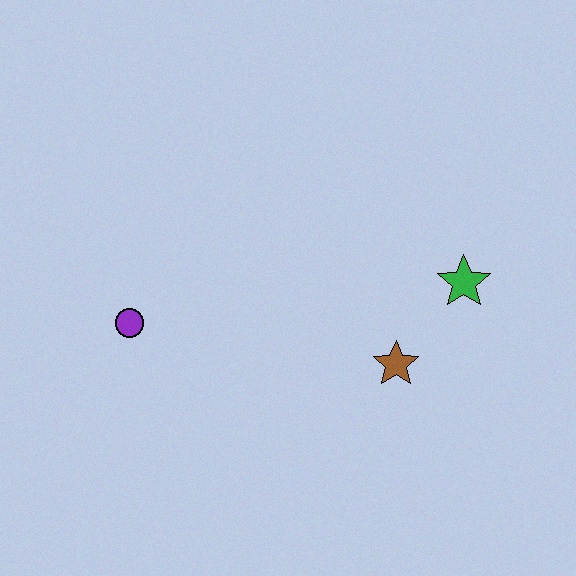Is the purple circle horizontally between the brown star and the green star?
No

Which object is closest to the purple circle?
The brown star is closest to the purple circle.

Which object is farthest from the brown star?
The purple circle is farthest from the brown star.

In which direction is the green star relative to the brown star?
The green star is above the brown star.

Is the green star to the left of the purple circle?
No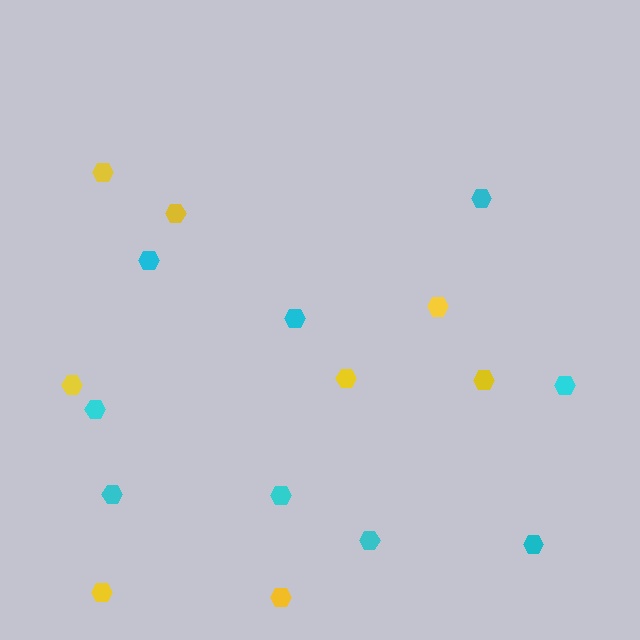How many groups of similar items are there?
There are 2 groups: one group of cyan hexagons (9) and one group of yellow hexagons (8).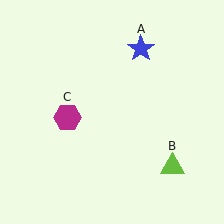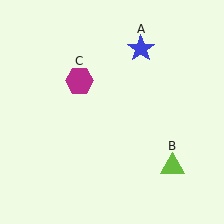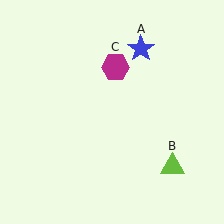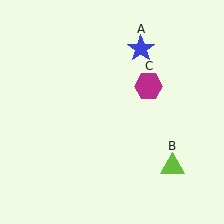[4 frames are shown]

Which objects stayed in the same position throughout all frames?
Blue star (object A) and lime triangle (object B) remained stationary.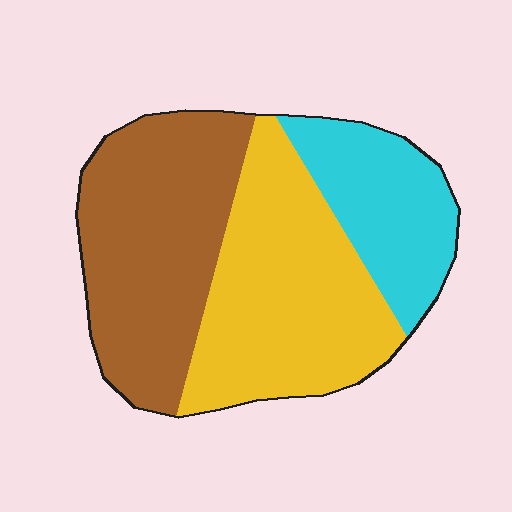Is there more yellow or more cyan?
Yellow.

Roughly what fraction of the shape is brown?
Brown covers roughly 40% of the shape.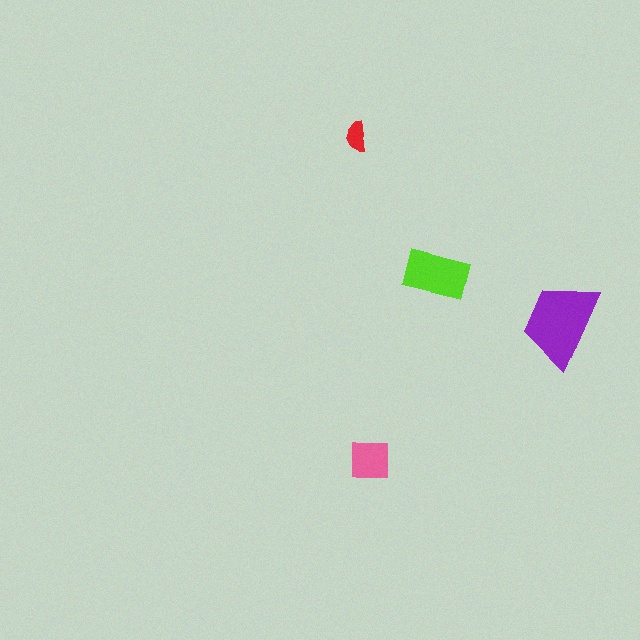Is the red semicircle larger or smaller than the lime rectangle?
Smaller.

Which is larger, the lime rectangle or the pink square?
The lime rectangle.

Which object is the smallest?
The red semicircle.